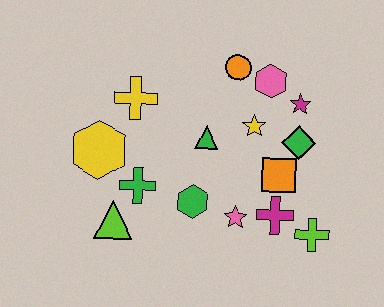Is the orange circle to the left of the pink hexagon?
Yes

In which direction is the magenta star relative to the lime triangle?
The magenta star is to the right of the lime triangle.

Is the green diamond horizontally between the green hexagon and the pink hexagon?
No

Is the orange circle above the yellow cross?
Yes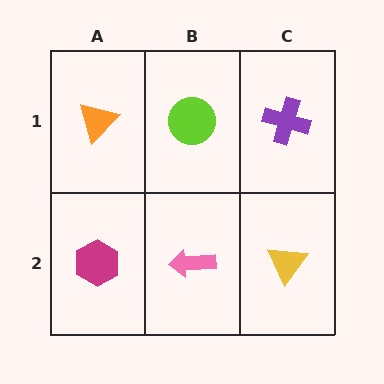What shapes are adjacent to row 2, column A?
An orange triangle (row 1, column A), a pink arrow (row 2, column B).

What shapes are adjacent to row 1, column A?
A magenta hexagon (row 2, column A), a lime circle (row 1, column B).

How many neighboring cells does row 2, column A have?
2.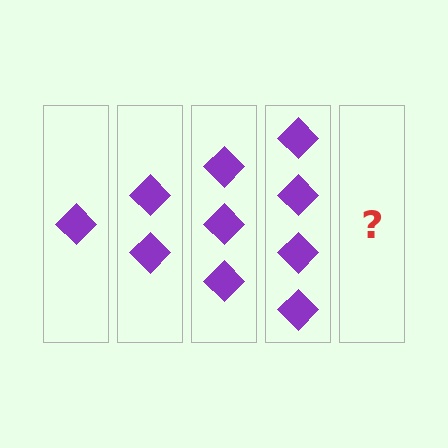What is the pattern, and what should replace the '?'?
The pattern is that each step adds one more diamond. The '?' should be 5 diamonds.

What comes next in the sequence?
The next element should be 5 diamonds.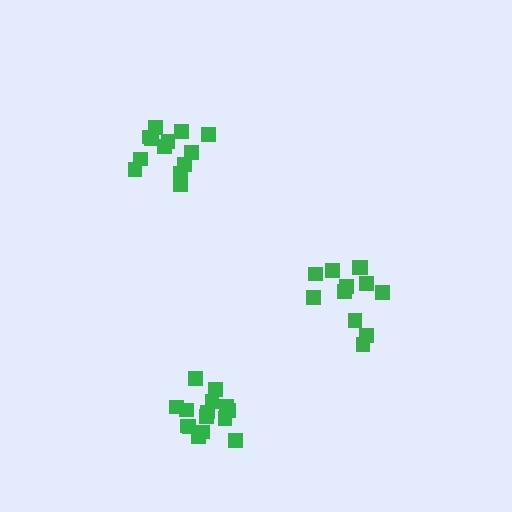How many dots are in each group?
Group 1: 13 dots, Group 2: 12 dots, Group 3: 15 dots (40 total).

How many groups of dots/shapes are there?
There are 3 groups.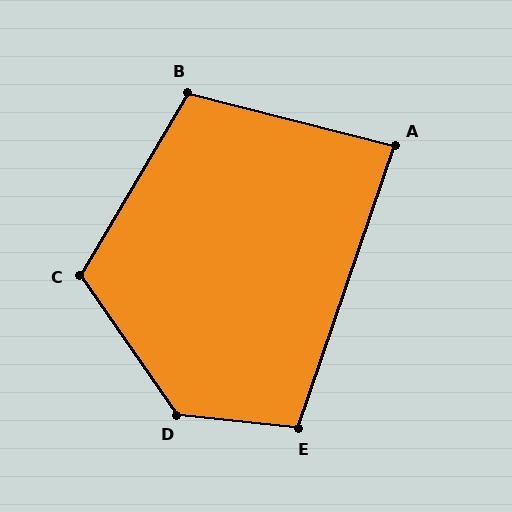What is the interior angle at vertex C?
Approximately 115 degrees (obtuse).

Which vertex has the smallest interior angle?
A, at approximately 86 degrees.